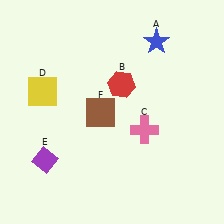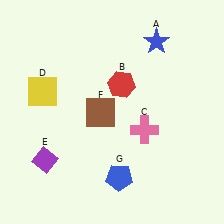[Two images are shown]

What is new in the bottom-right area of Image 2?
A blue pentagon (G) was added in the bottom-right area of Image 2.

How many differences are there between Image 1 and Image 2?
There is 1 difference between the two images.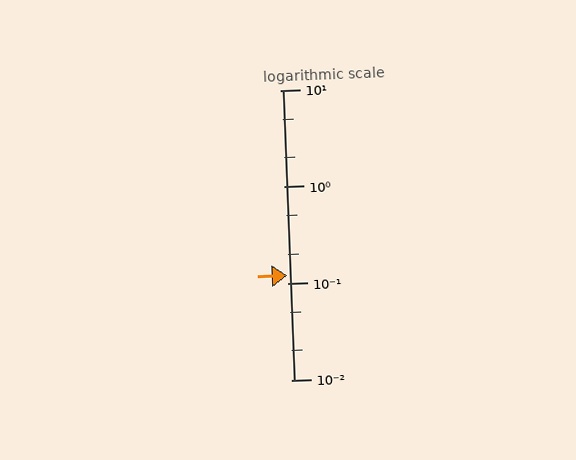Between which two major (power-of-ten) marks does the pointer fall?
The pointer is between 0.1 and 1.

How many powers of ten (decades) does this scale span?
The scale spans 3 decades, from 0.01 to 10.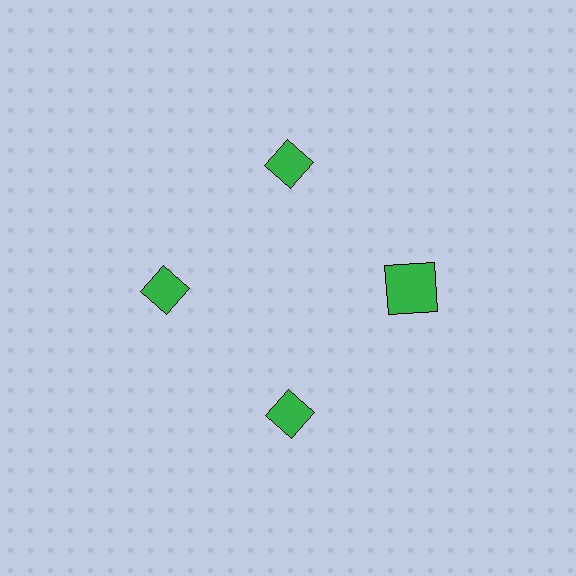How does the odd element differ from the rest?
It has a different shape: square instead of diamond.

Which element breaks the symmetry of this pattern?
The green square at roughly the 3 o'clock position breaks the symmetry. All other shapes are green diamonds.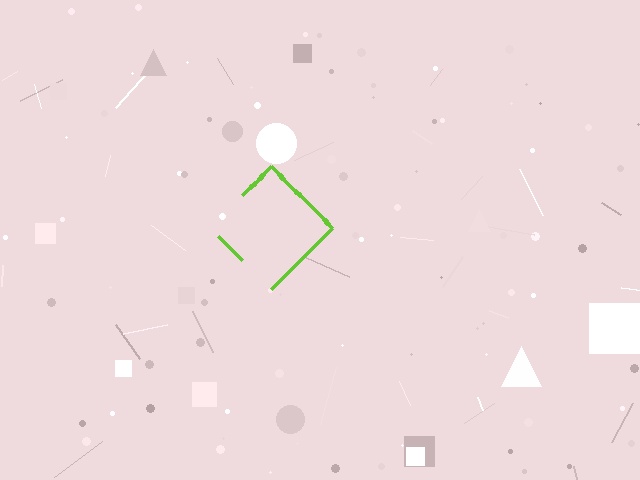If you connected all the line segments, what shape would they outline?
They would outline a diamond.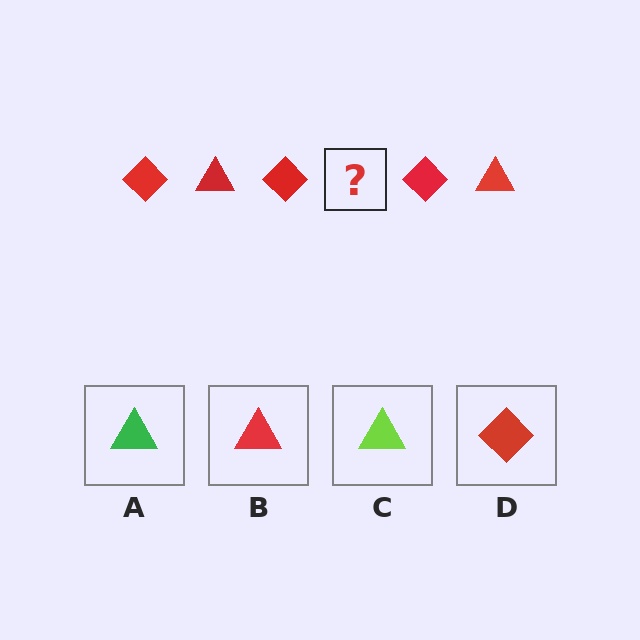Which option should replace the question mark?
Option B.